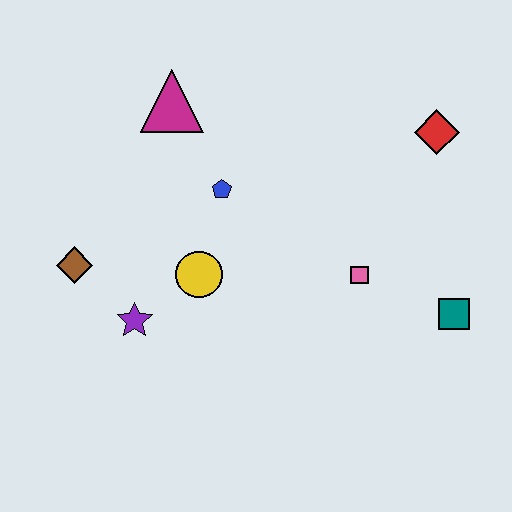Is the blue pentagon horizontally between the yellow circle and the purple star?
No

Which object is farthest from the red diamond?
The brown diamond is farthest from the red diamond.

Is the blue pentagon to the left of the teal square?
Yes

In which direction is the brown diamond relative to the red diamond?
The brown diamond is to the left of the red diamond.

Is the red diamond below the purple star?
No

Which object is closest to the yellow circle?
The purple star is closest to the yellow circle.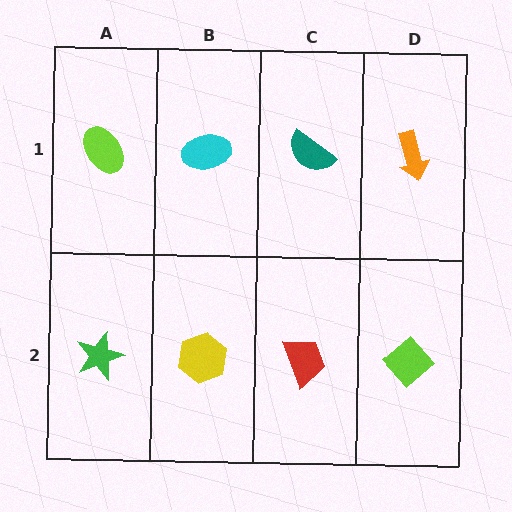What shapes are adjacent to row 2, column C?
A teal semicircle (row 1, column C), a yellow hexagon (row 2, column B), a lime diamond (row 2, column D).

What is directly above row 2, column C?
A teal semicircle.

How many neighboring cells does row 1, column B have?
3.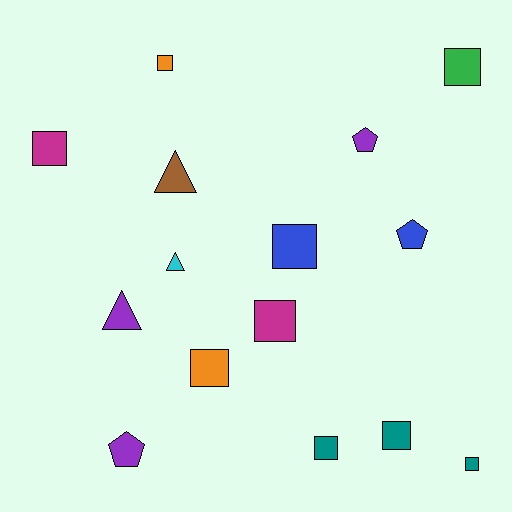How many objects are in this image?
There are 15 objects.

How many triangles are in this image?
There are 3 triangles.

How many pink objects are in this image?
There are no pink objects.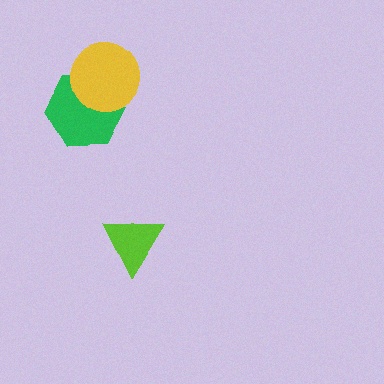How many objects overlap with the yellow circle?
1 object overlaps with the yellow circle.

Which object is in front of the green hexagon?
The yellow circle is in front of the green hexagon.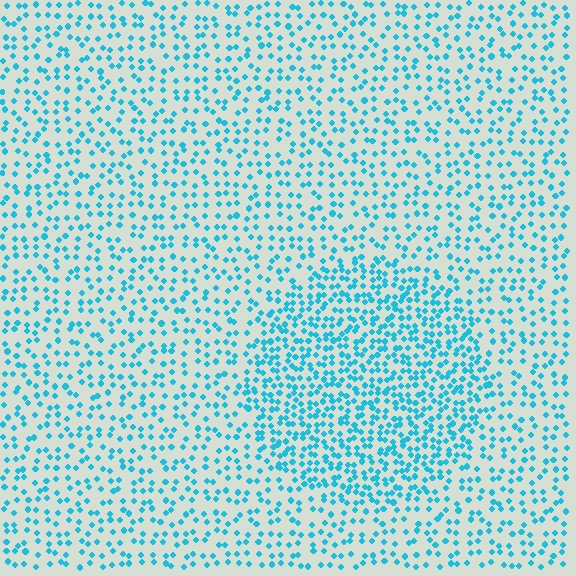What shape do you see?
I see a circle.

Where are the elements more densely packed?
The elements are more densely packed inside the circle boundary.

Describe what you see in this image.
The image contains small cyan elements arranged at two different densities. A circle-shaped region is visible where the elements are more densely packed than the surrounding area.